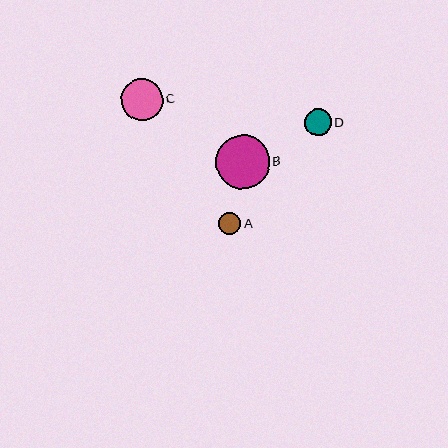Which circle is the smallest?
Circle A is the smallest with a size of approximately 23 pixels.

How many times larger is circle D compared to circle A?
Circle D is approximately 1.2 times the size of circle A.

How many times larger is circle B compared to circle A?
Circle B is approximately 2.4 times the size of circle A.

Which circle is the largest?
Circle B is the largest with a size of approximately 54 pixels.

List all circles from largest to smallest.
From largest to smallest: B, C, D, A.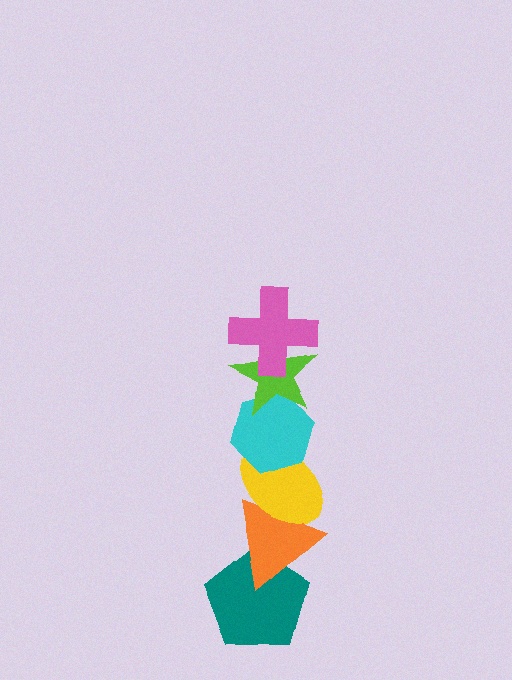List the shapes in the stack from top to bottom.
From top to bottom: the pink cross, the lime star, the cyan hexagon, the yellow ellipse, the orange triangle, the teal pentagon.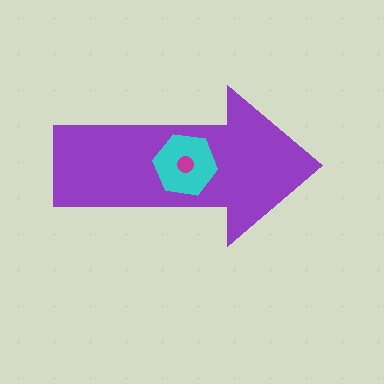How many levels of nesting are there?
3.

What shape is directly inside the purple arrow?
The cyan hexagon.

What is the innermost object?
The magenta circle.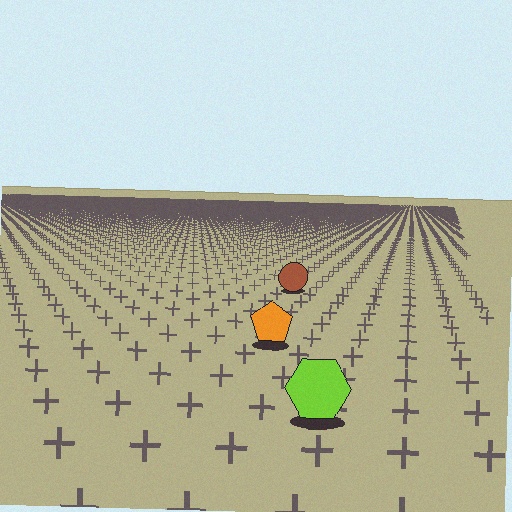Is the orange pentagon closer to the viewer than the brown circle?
Yes. The orange pentagon is closer — you can tell from the texture gradient: the ground texture is coarser near it.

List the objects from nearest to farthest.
From nearest to farthest: the lime hexagon, the orange pentagon, the brown circle.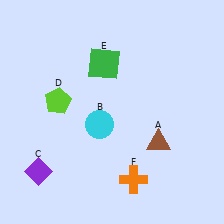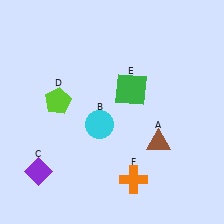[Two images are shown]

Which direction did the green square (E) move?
The green square (E) moved right.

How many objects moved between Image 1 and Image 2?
1 object moved between the two images.